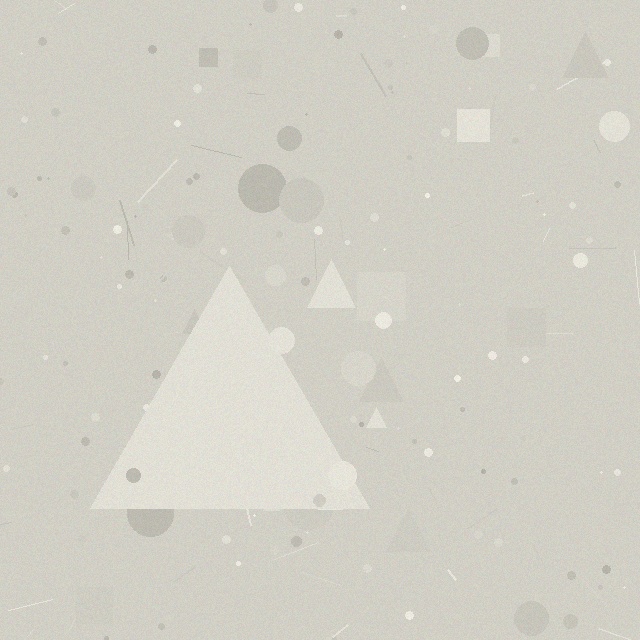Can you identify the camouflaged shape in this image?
The camouflaged shape is a triangle.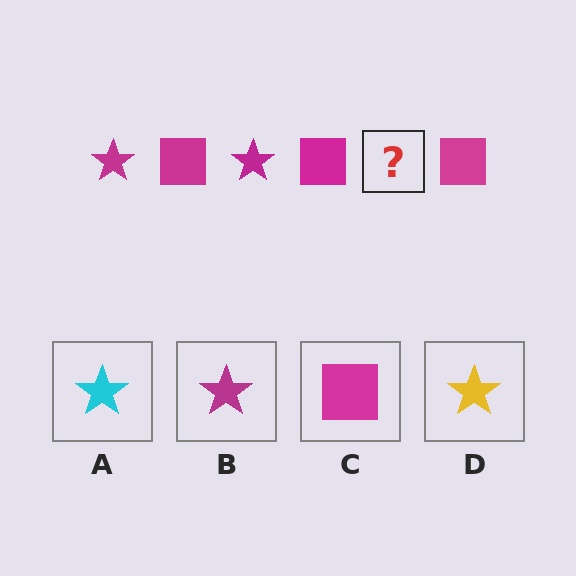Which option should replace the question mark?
Option B.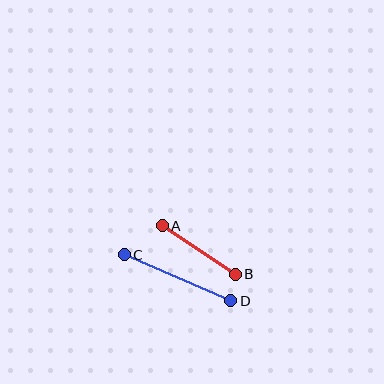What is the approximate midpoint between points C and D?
The midpoint is at approximately (178, 278) pixels.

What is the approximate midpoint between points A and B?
The midpoint is at approximately (199, 250) pixels.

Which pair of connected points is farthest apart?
Points C and D are farthest apart.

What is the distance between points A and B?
The distance is approximately 88 pixels.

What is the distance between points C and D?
The distance is approximately 116 pixels.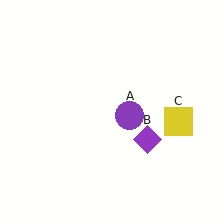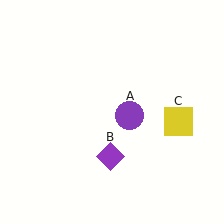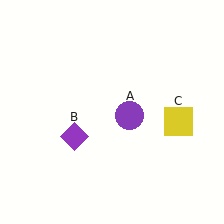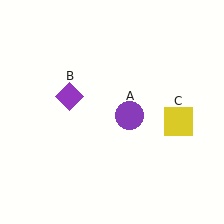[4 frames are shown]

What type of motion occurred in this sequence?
The purple diamond (object B) rotated clockwise around the center of the scene.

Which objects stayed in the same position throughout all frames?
Purple circle (object A) and yellow square (object C) remained stationary.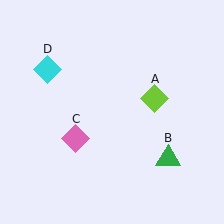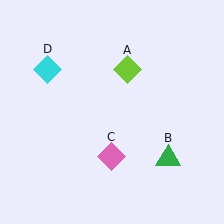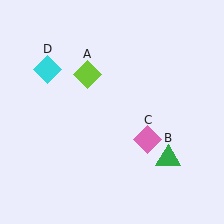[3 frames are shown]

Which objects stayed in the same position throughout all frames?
Green triangle (object B) and cyan diamond (object D) remained stationary.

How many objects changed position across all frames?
2 objects changed position: lime diamond (object A), pink diamond (object C).